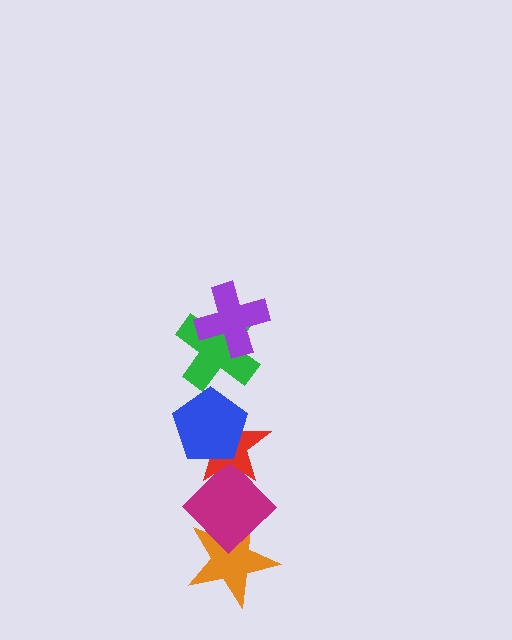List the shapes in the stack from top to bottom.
From top to bottom: the purple cross, the green cross, the blue pentagon, the red star, the magenta diamond, the orange star.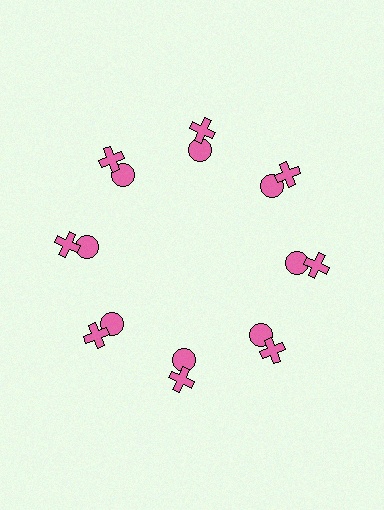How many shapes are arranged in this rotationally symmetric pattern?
There are 16 shapes, arranged in 8 groups of 2.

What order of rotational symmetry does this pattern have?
This pattern has 8-fold rotational symmetry.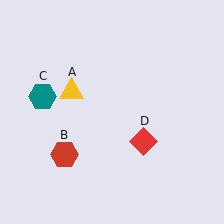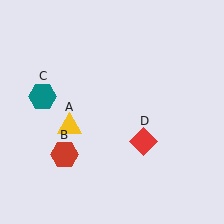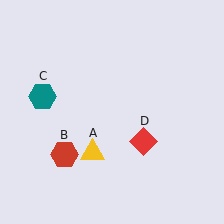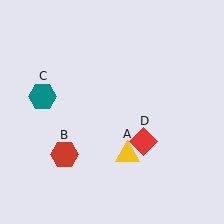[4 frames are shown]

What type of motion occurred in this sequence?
The yellow triangle (object A) rotated counterclockwise around the center of the scene.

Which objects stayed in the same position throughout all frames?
Red hexagon (object B) and teal hexagon (object C) and red diamond (object D) remained stationary.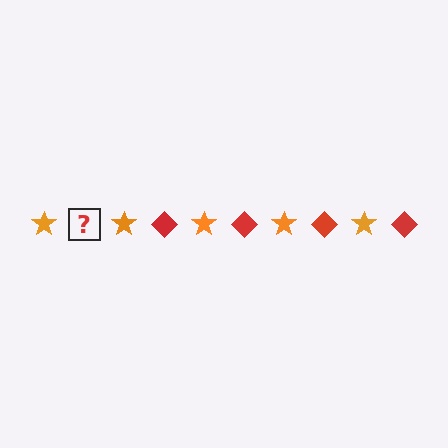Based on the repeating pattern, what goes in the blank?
The blank should be a red diamond.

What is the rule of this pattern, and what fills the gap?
The rule is that the pattern alternates between orange star and red diamond. The gap should be filled with a red diamond.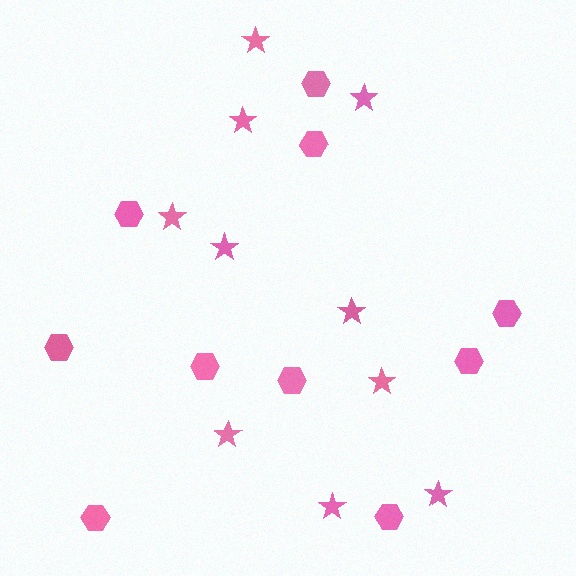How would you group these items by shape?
There are 2 groups: one group of hexagons (10) and one group of stars (10).